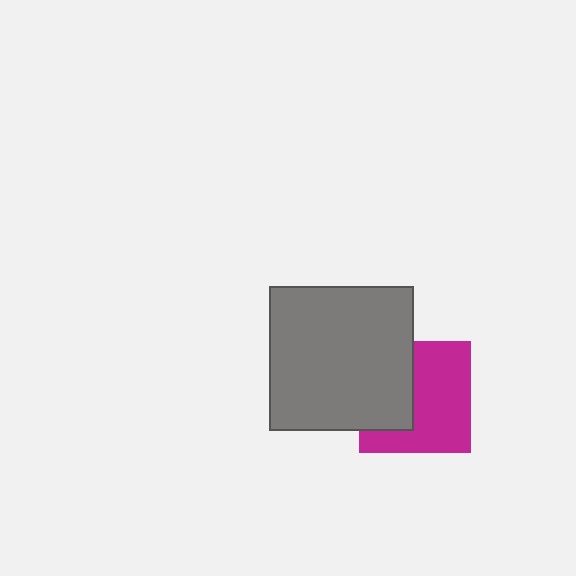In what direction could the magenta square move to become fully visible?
The magenta square could move right. That would shift it out from behind the gray square entirely.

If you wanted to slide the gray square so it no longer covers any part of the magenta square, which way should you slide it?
Slide it left — that is the most direct way to separate the two shapes.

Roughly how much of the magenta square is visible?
About half of it is visible (roughly 61%).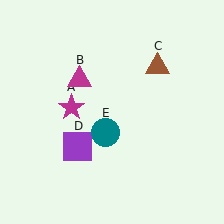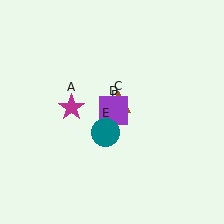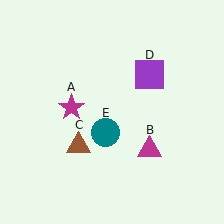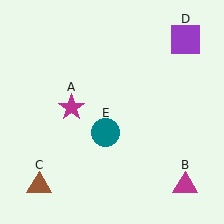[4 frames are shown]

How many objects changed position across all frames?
3 objects changed position: magenta triangle (object B), brown triangle (object C), purple square (object D).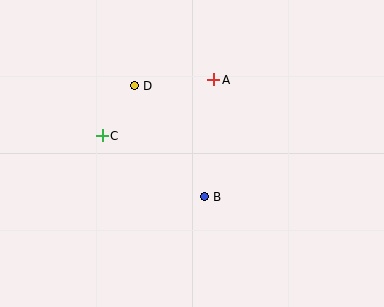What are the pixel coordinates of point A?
Point A is at (214, 80).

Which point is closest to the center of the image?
Point B at (205, 197) is closest to the center.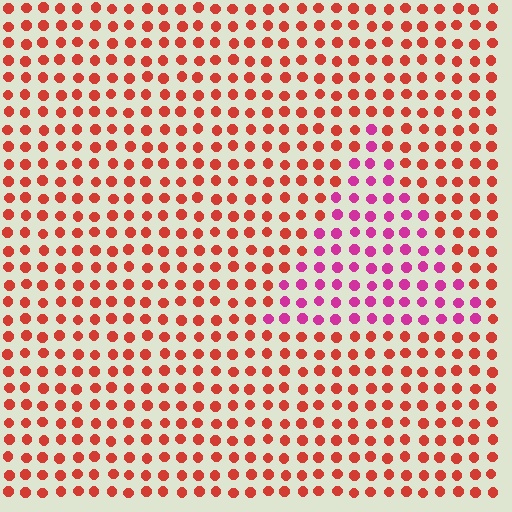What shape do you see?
I see a triangle.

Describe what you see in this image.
The image is filled with small red elements in a uniform arrangement. A triangle-shaped region is visible where the elements are tinted to a slightly different hue, forming a subtle color boundary.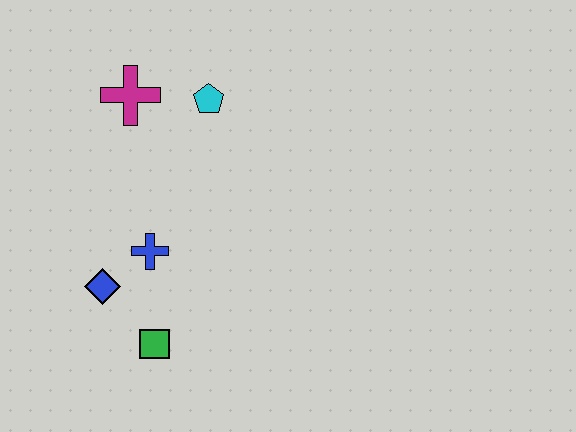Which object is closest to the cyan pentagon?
The magenta cross is closest to the cyan pentagon.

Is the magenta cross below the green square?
No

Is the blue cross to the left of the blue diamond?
No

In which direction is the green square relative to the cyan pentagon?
The green square is below the cyan pentagon.